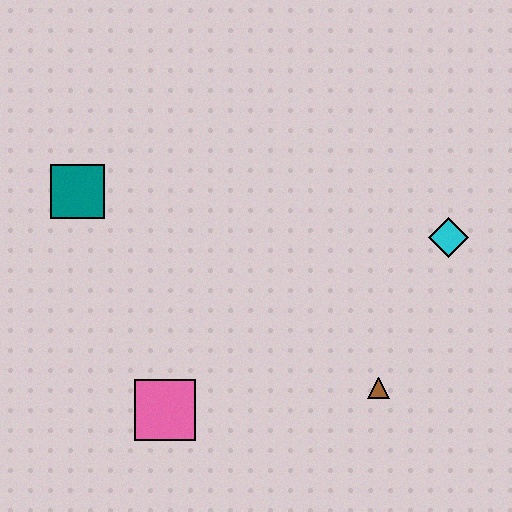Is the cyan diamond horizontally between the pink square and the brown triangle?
No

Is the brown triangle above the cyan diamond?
No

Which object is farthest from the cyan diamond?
The teal square is farthest from the cyan diamond.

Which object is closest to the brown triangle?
The cyan diamond is closest to the brown triangle.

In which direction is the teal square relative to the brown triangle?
The teal square is to the left of the brown triangle.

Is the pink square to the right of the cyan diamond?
No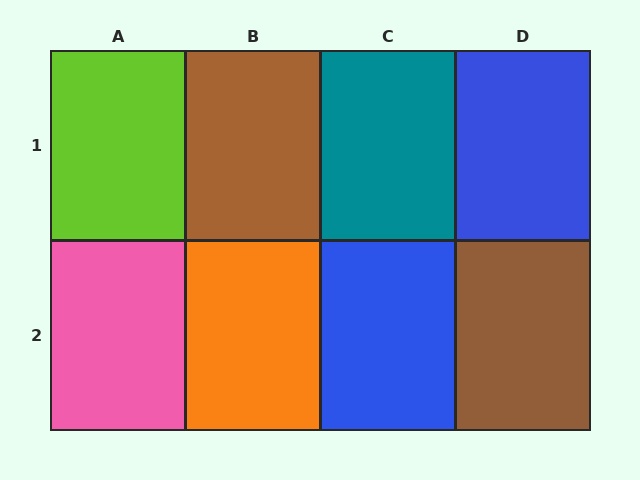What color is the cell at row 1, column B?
Brown.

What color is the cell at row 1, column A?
Lime.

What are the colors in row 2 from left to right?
Pink, orange, blue, brown.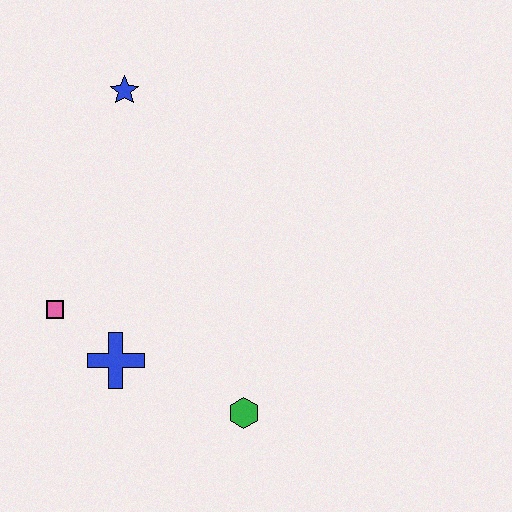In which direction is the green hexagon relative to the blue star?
The green hexagon is below the blue star.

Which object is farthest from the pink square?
The blue star is farthest from the pink square.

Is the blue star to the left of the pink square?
No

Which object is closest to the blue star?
The pink square is closest to the blue star.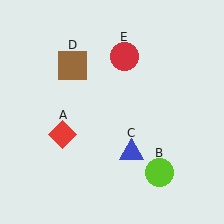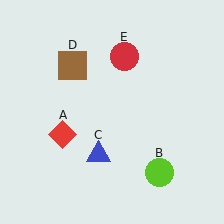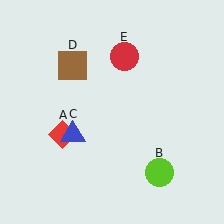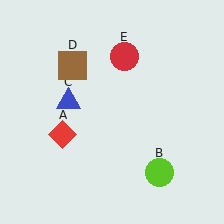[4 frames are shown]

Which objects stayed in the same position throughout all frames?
Red diamond (object A) and lime circle (object B) and brown square (object D) and red circle (object E) remained stationary.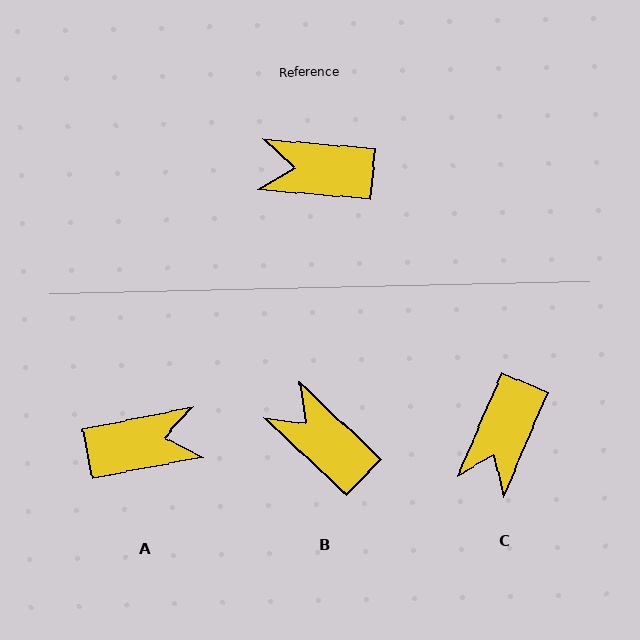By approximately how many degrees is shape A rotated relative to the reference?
Approximately 164 degrees clockwise.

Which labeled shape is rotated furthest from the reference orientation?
A, about 164 degrees away.